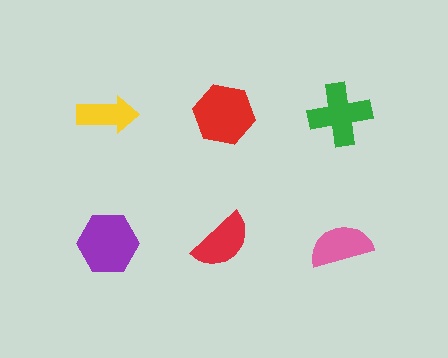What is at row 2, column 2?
A red semicircle.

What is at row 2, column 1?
A purple hexagon.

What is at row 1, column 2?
A red hexagon.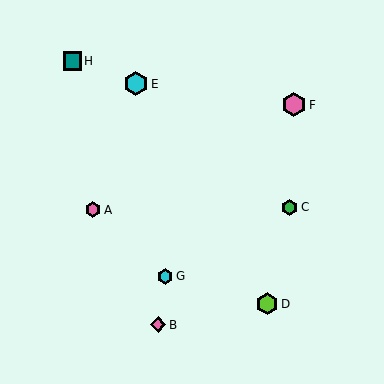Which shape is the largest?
The pink hexagon (labeled F) is the largest.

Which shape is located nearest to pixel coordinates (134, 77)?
The cyan hexagon (labeled E) at (136, 84) is nearest to that location.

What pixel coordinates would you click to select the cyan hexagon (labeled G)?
Click at (165, 276) to select the cyan hexagon G.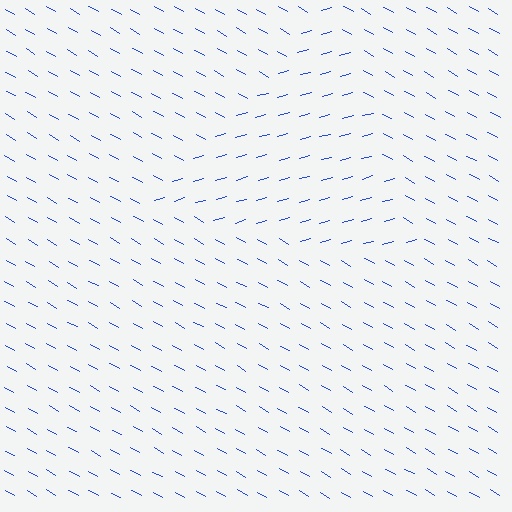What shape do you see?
I see a triangle.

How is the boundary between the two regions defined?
The boundary is defined purely by a change in line orientation (approximately 45 degrees difference). All lines are the same color and thickness.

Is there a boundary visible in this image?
Yes, there is a texture boundary formed by a change in line orientation.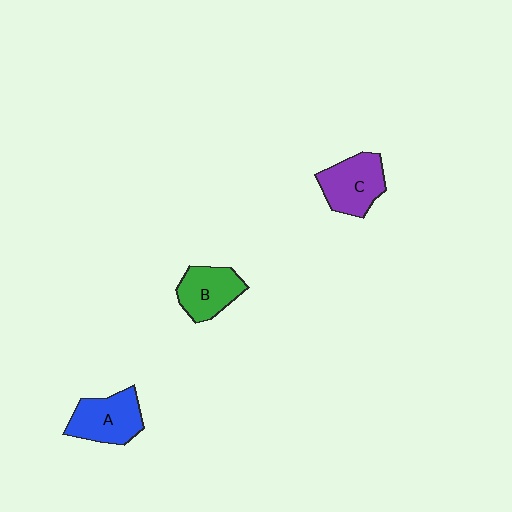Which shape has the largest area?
Shape A (blue).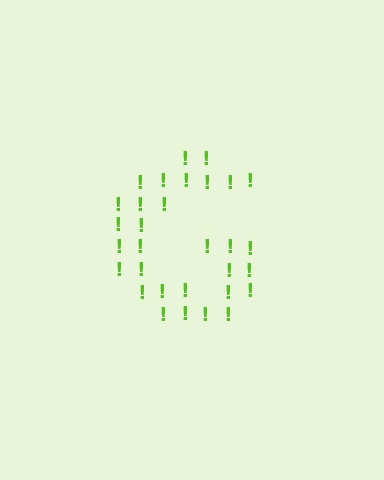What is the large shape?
The large shape is the letter G.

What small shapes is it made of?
It is made of small exclamation marks.